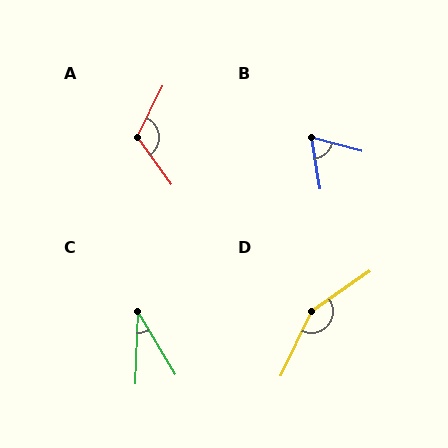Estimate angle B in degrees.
Approximately 65 degrees.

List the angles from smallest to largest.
C (33°), B (65°), A (118°), D (150°).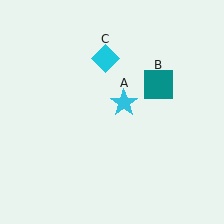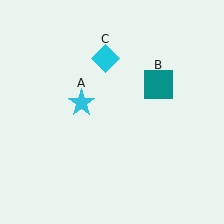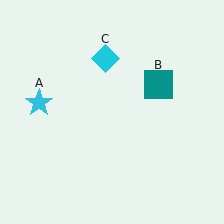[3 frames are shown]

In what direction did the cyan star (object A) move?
The cyan star (object A) moved left.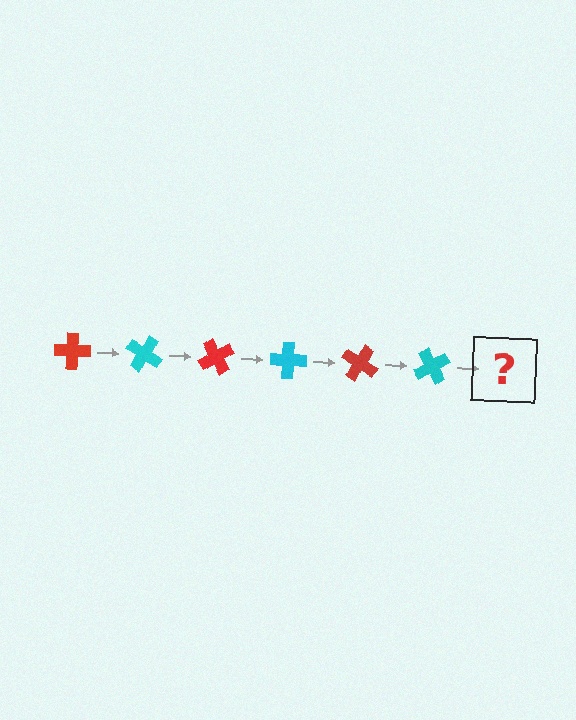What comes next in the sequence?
The next element should be a red cross, rotated 180 degrees from the start.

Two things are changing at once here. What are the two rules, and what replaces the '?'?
The two rules are that it rotates 30 degrees each step and the color cycles through red and cyan. The '?' should be a red cross, rotated 180 degrees from the start.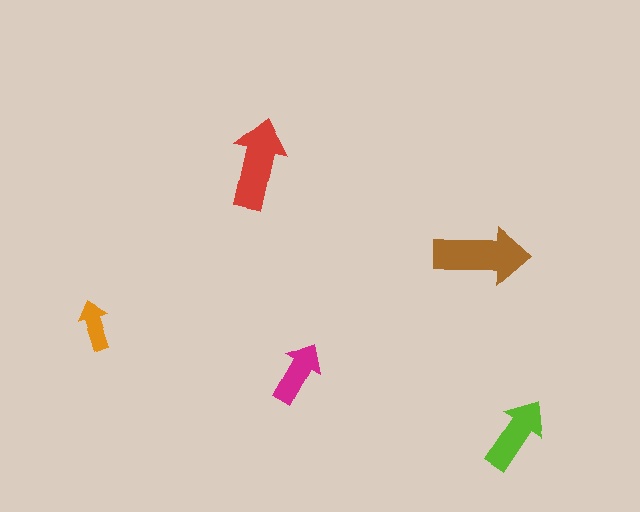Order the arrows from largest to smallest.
the brown one, the red one, the lime one, the magenta one, the orange one.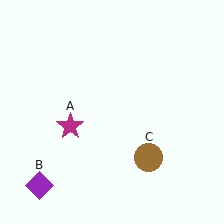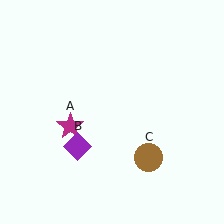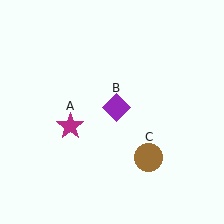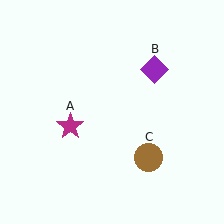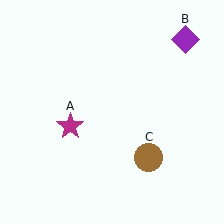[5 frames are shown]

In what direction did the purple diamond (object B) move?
The purple diamond (object B) moved up and to the right.